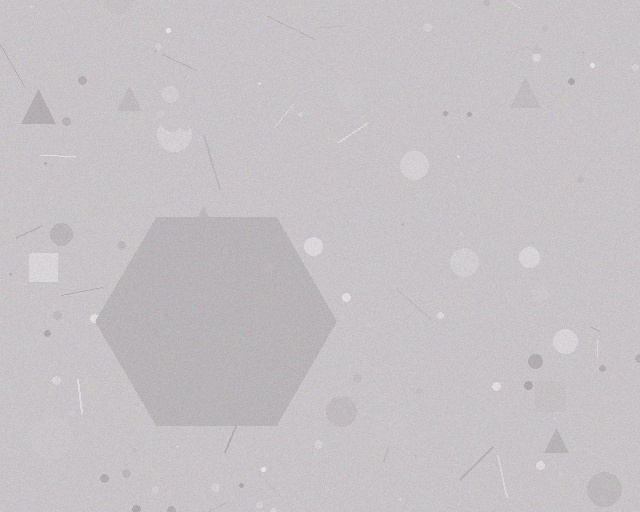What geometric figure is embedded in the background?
A hexagon is embedded in the background.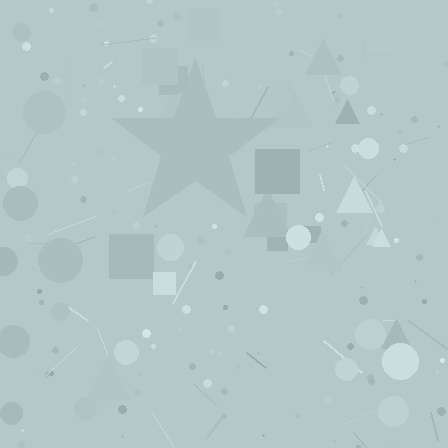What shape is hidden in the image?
A star is hidden in the image.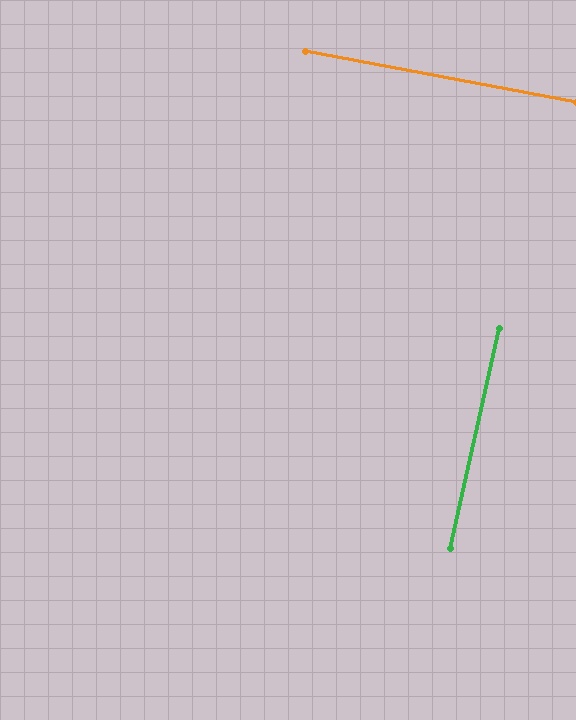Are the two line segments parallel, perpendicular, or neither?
Perpendicular — they meet at approximately 88°.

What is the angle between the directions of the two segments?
Approximately 88 degrees.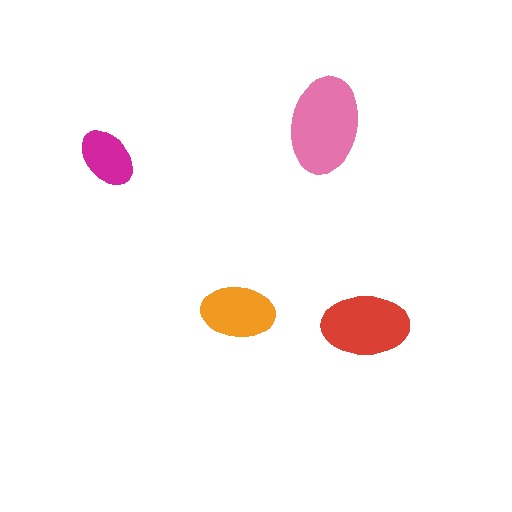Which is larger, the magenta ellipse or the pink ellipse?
The pink one.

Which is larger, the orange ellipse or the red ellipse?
The red one.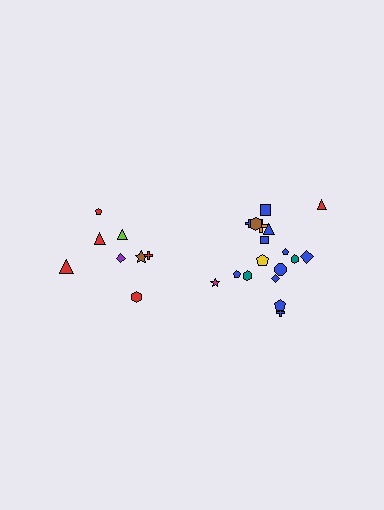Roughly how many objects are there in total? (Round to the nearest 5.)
Roughly 25 objects in total.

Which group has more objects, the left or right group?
The right group.